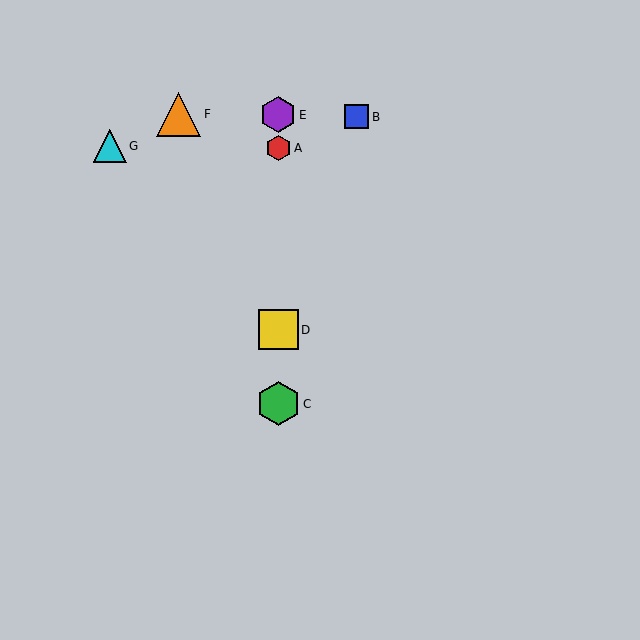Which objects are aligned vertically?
Objects A, C, D, E are aligned vertically.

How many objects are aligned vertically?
4 objects (A, C, D, E) are aligned vertically.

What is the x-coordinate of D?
Object D is at x≈278.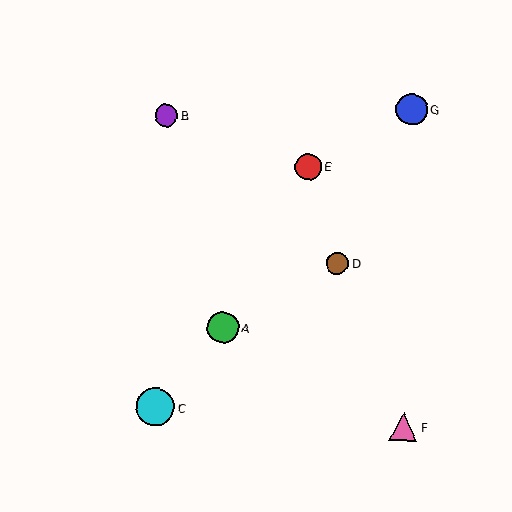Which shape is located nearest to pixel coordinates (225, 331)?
The green circle (labeled A) at (223, 328) is nearest to that location.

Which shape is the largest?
The cyan circle (labeled C) is the largest.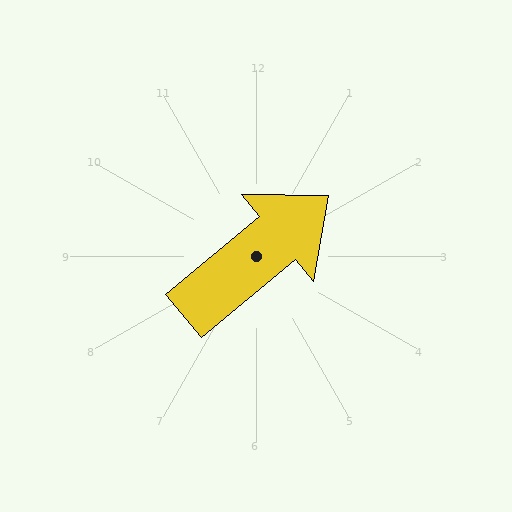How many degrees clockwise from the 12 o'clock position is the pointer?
Approximately 50 degrees.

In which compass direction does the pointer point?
Northeast.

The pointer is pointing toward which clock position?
Roughly 2 o'clock.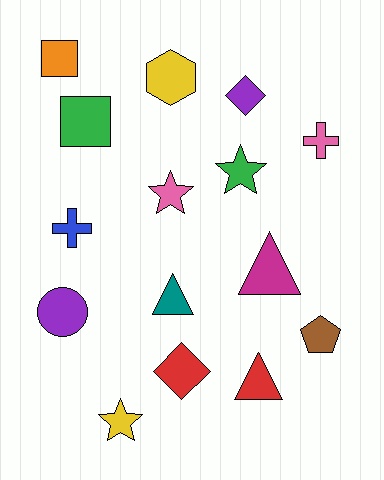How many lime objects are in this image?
There are no lime objects.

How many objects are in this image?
There are 15 objects.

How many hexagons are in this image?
There is 1 hexagon.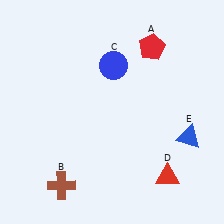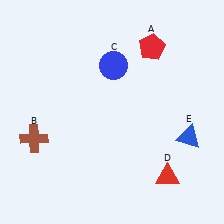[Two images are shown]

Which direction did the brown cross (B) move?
The brown cross (B) moved up.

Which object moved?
The brown cross (B) moved up.